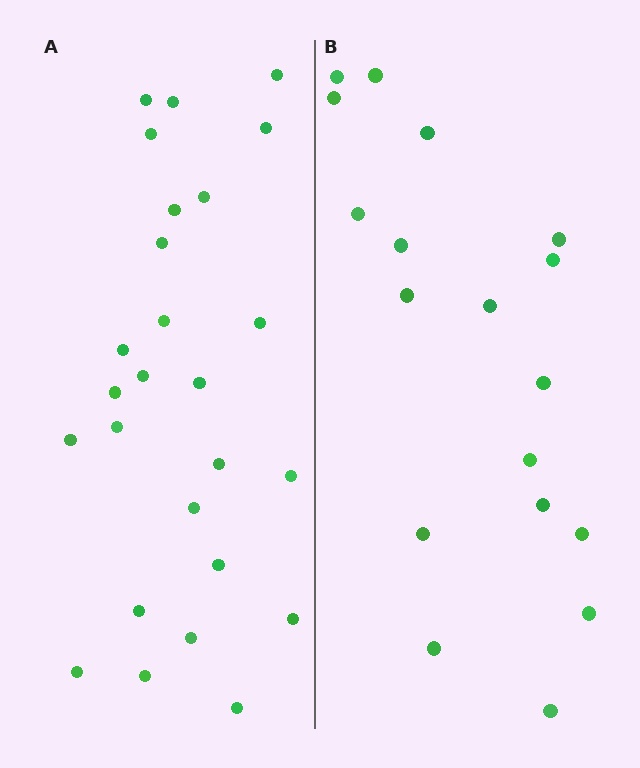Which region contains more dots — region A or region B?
Region A (the left region) has more dots.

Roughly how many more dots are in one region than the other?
Region A has roughly 8 or so more dots than region B.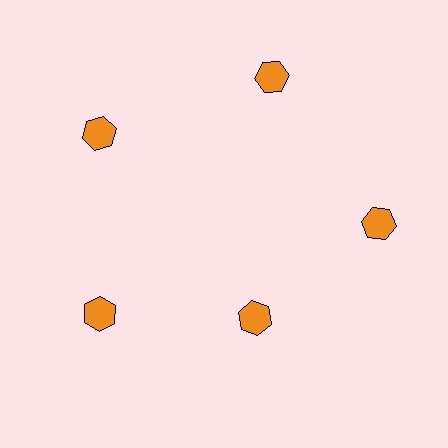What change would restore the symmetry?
The symmetry would be restored by moving it outward, back onto the ring so that all 5 hexagons sit at equal angles and equal distance from the center.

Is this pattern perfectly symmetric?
No. The 5 orange hexagons are arranged in a ring, but one element near the 5 o'clock position is pulled inward toward the center, breaking the 5-fold rotational symmetry.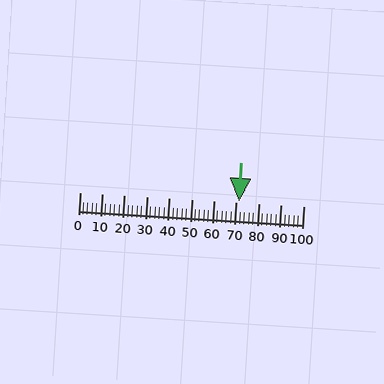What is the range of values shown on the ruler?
The ruler shows values from 0 to 100.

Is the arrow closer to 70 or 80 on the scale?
The arrow is closer to 70.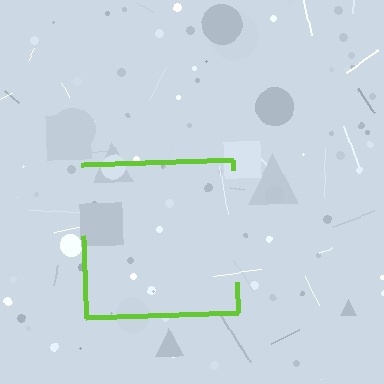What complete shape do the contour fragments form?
The contour fragments form a square.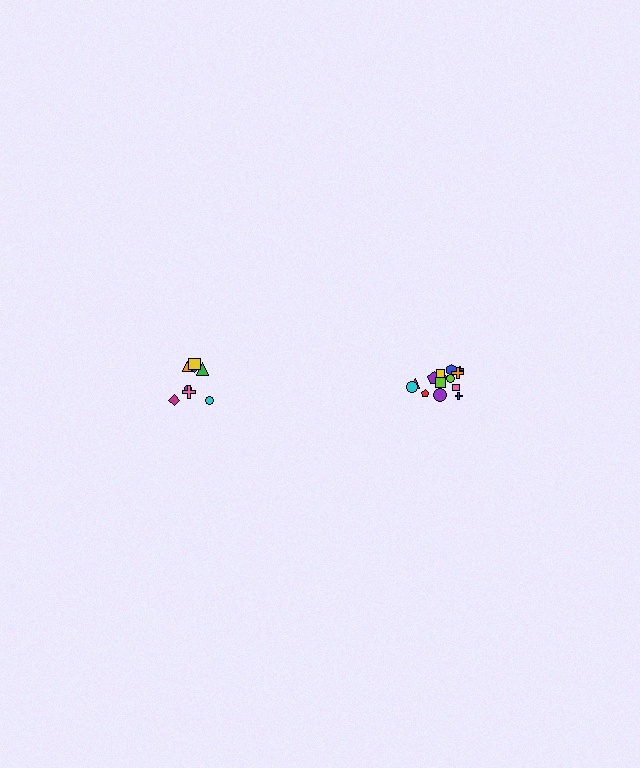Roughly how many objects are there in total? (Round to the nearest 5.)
Roughly 25 objects in total.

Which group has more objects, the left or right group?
The right group.